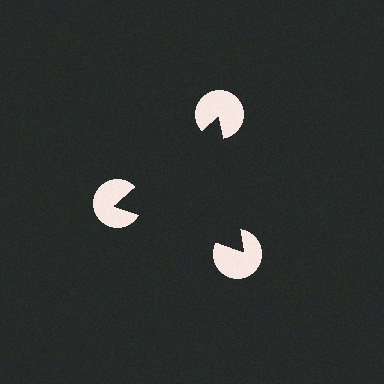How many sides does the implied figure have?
3 sides.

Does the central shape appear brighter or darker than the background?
It typically appears slightly darker than the background, even though no actual brightness change is drawn.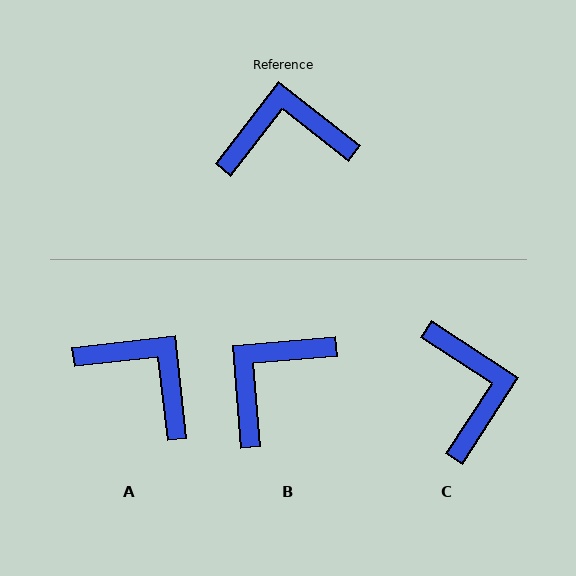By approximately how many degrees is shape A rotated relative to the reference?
Approximately 46 degrees clockwise.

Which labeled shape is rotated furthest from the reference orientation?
C, about 85 degrees away.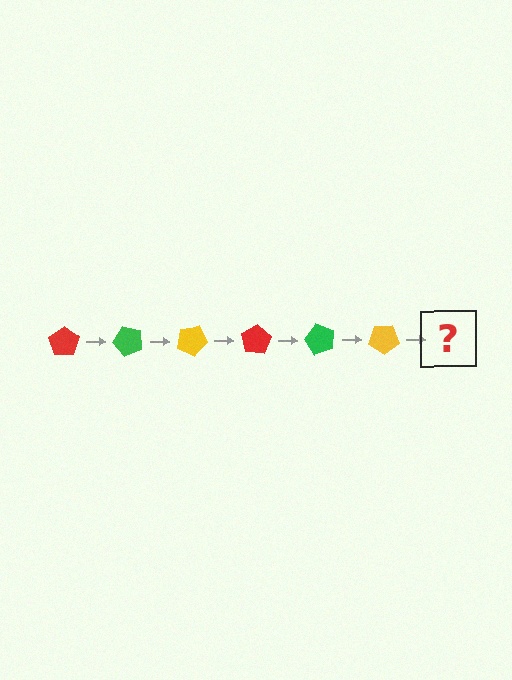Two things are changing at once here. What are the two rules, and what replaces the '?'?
The two rules are that it rotates 50 degrees each step and the color cycles through red, green, and yellow. The '?' should be a red pentagon, rotated 300 degrees from the start.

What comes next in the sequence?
The next element should be a red pentagon, rotated 300 degrees from the start.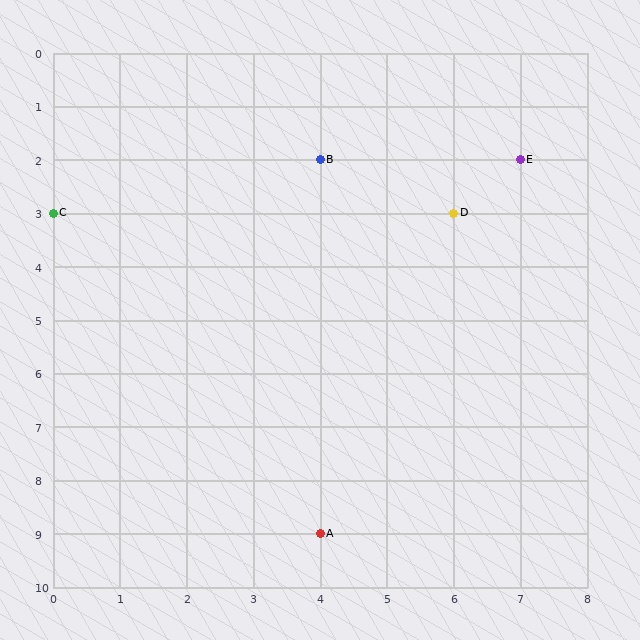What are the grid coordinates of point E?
Point E is at grid coordinates (7, 2).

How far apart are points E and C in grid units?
Points E and C are 7 columns and 1 row apart (about 7.1 grid units diagonally).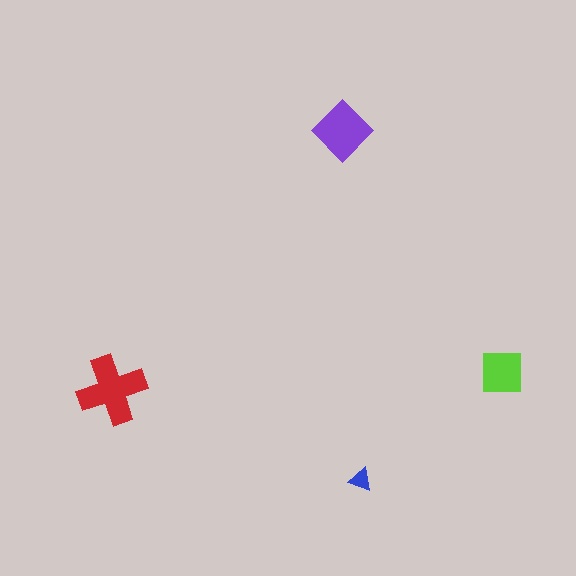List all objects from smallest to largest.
The blue triangle, the lime square, the purple diamond, the red cross.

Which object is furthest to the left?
The red cross is leftmost.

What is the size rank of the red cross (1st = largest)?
1st.